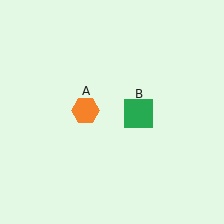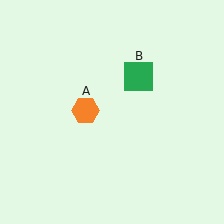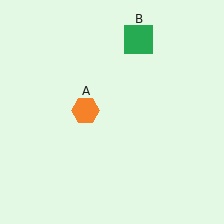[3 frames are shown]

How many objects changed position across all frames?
1 object changed position: green square (object B).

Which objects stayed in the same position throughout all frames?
Orange hexagon (object A) remained stationary.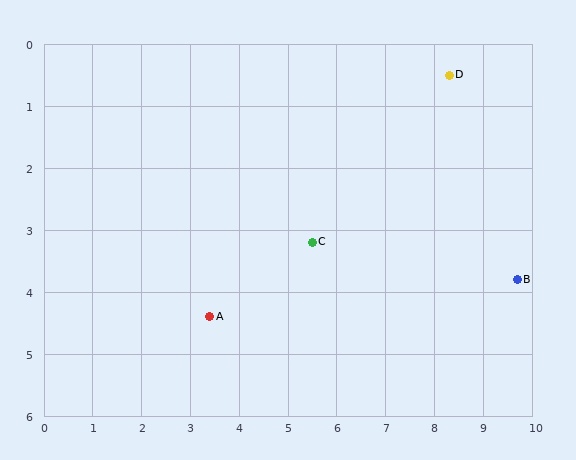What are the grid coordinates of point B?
Point B is at approximately (9.7, 3.8).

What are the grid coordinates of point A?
Point A is at approximately (3.4, 4.4).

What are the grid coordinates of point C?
Point C is at approximately (5.5, 3.2).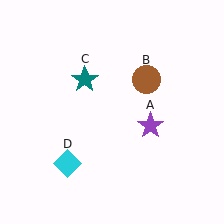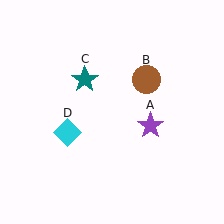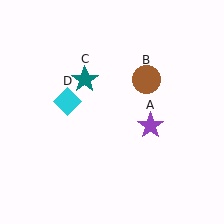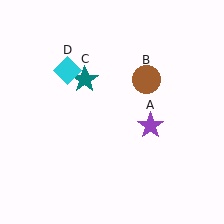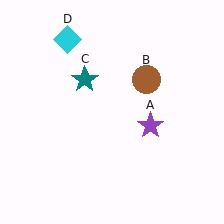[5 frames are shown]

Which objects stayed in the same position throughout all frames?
Purple star (object A) and brown circle (object B) and teal star (object C) remained stationary.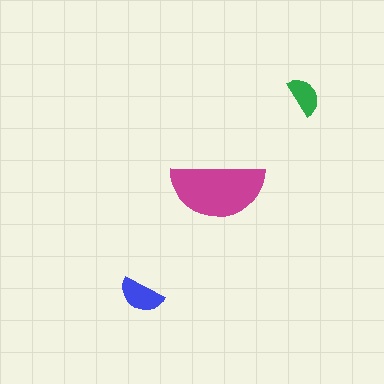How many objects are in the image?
There are 3 objects in the image.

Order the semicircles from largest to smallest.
the magenta one, the blue one, the green one.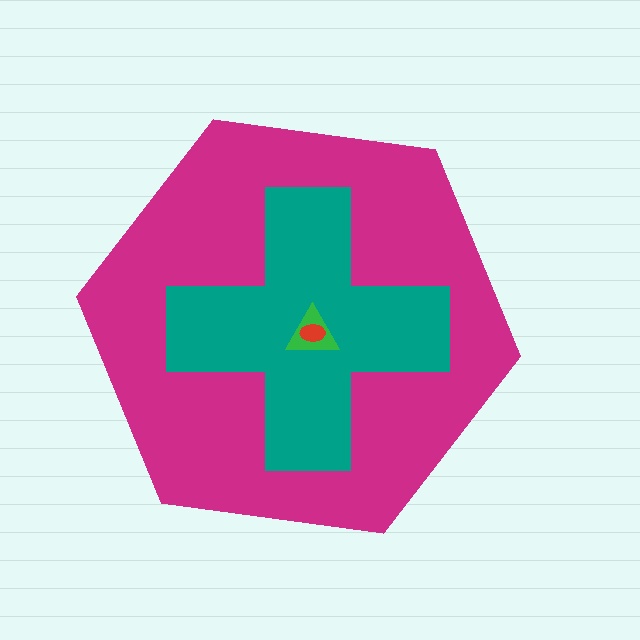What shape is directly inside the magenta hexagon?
The teal cross.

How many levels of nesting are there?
4.